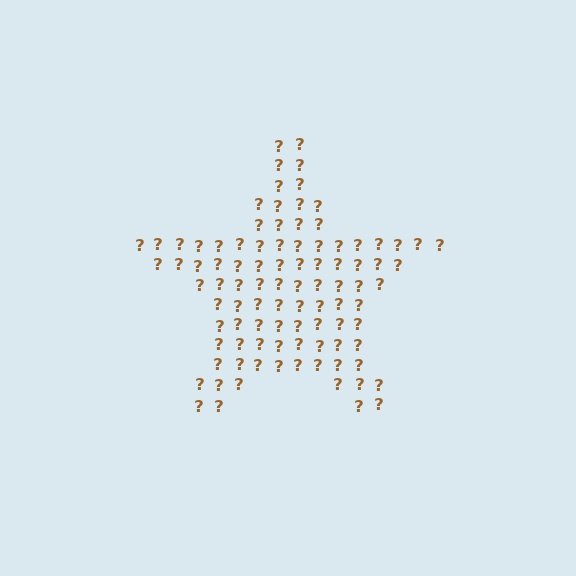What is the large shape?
The large shape is a star.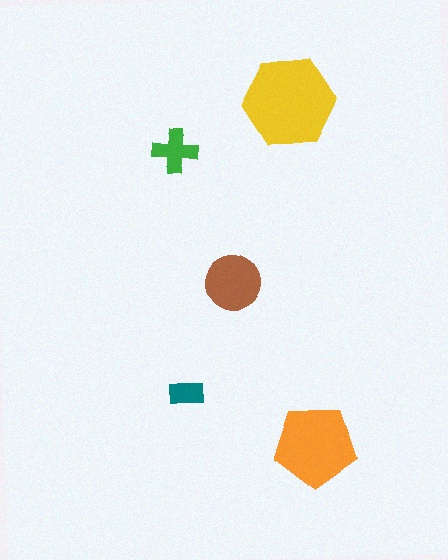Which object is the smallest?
The teal rectangle.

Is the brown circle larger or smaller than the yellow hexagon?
Smaller.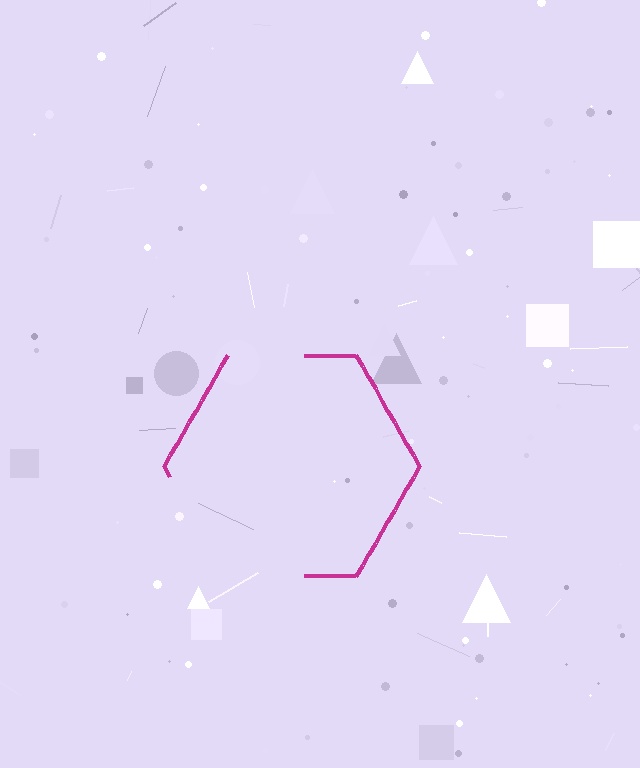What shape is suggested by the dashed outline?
The dashed outline suggests a hexagon.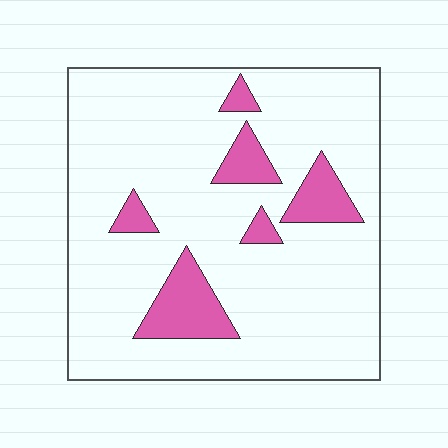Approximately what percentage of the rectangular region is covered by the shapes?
Approximately 15%.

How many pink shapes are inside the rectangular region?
6.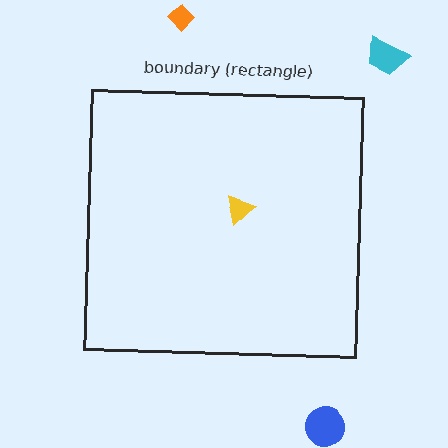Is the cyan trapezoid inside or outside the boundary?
Outside.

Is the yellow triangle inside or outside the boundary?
Inside.